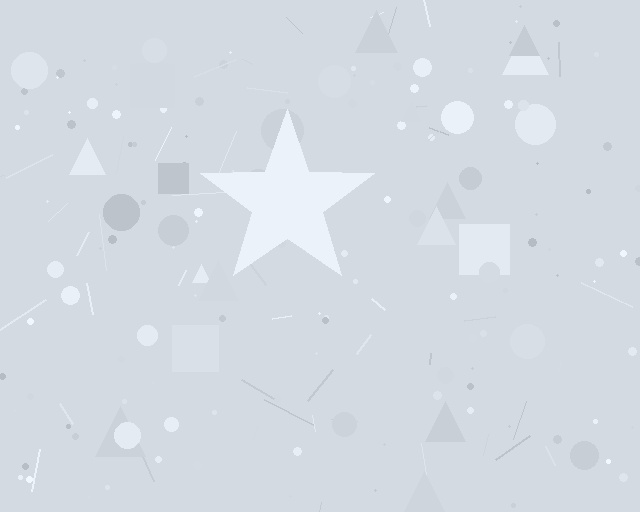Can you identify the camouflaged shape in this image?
The camouflaged shape is a star.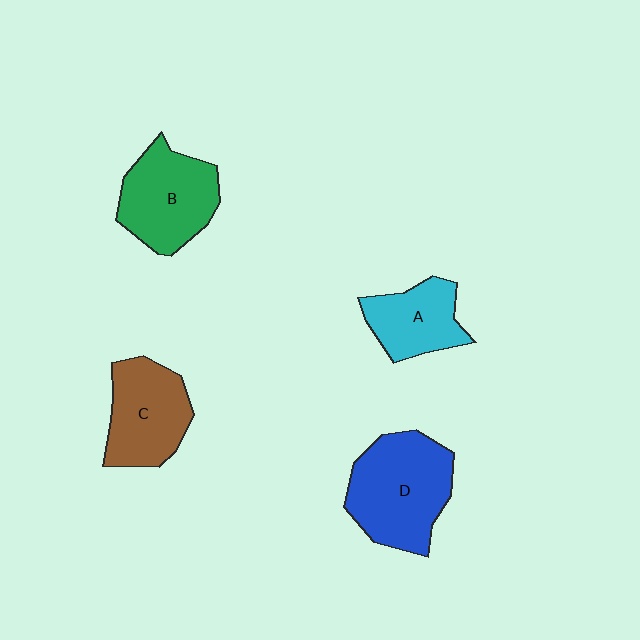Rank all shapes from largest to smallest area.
From largest to smallest: D (blue), B (green), C (brown), A (cyan).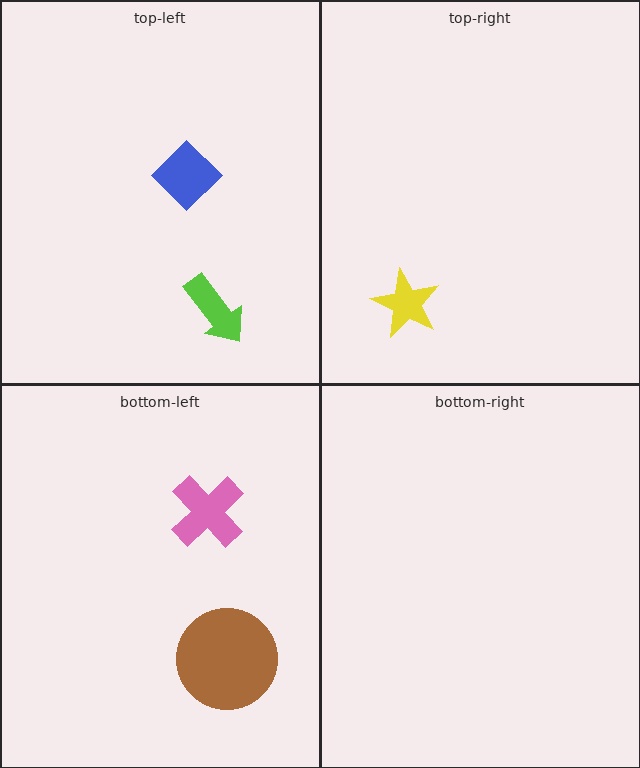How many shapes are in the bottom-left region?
2.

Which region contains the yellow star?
The top-right region.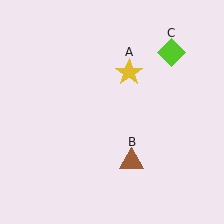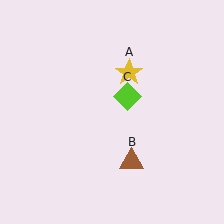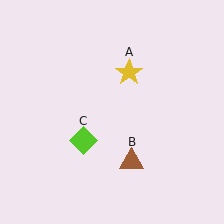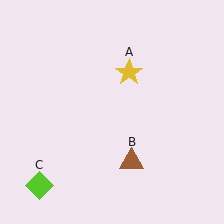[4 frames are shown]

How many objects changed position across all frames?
1 object changed position: lime diamond (object C).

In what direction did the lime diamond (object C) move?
The lime diamond (object C) moved down and to the left.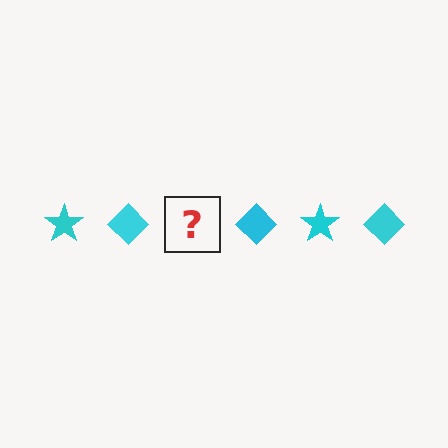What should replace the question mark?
The question mark should be replaced with a cyan star.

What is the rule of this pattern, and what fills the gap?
The rule is that the pattern cycles through star, diamond shapes in cyan. The gap should be filled with a cyan star.